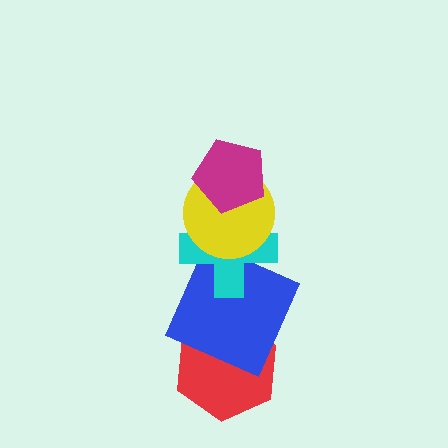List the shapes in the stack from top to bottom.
From top to bottom: the magenta pentagon, the yellow circle, the cyan cross, the blue square, the red hexagon.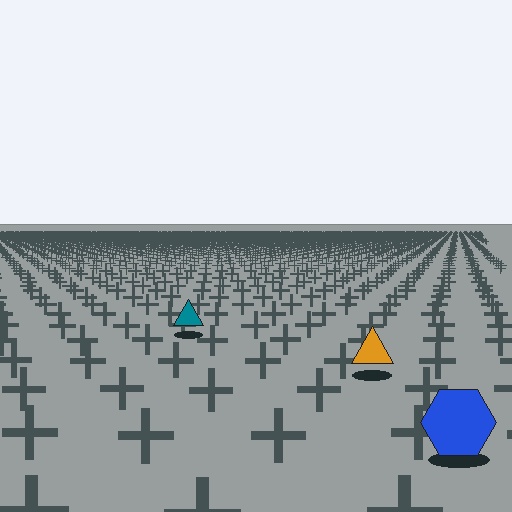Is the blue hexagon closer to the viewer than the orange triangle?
Yes. The blue hexagon is closer — you can tell from the texture gradient: the ground texture is coarser near it.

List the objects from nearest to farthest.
From nearest to farthest: the blue hexagon, the orange triangle, the teal triangle.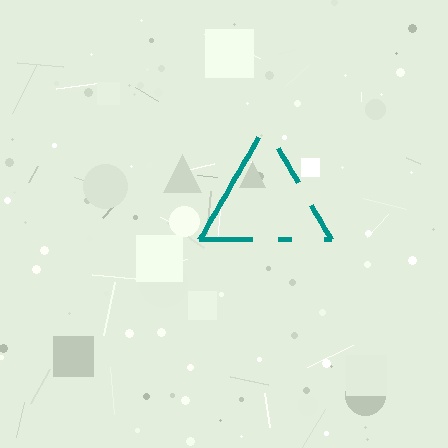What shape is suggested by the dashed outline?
The dashed outline suggests a triangle.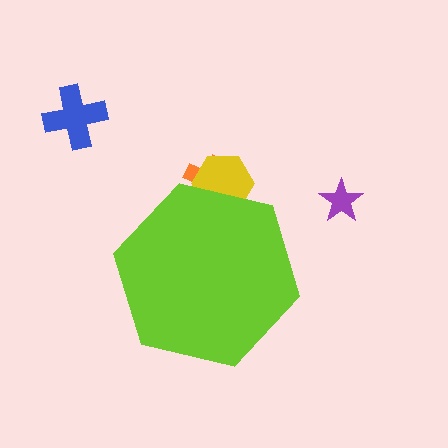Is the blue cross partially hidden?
No, the blue cross is fully visible.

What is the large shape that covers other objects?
A lime hexagon.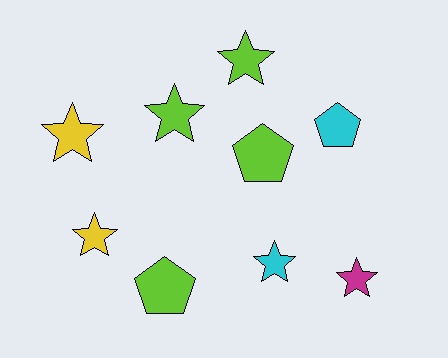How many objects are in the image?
There are 9 objects.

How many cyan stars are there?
There is 1 cyan star.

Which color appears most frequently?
Lime, with 4 objects.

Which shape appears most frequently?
Star, with 6 objects.